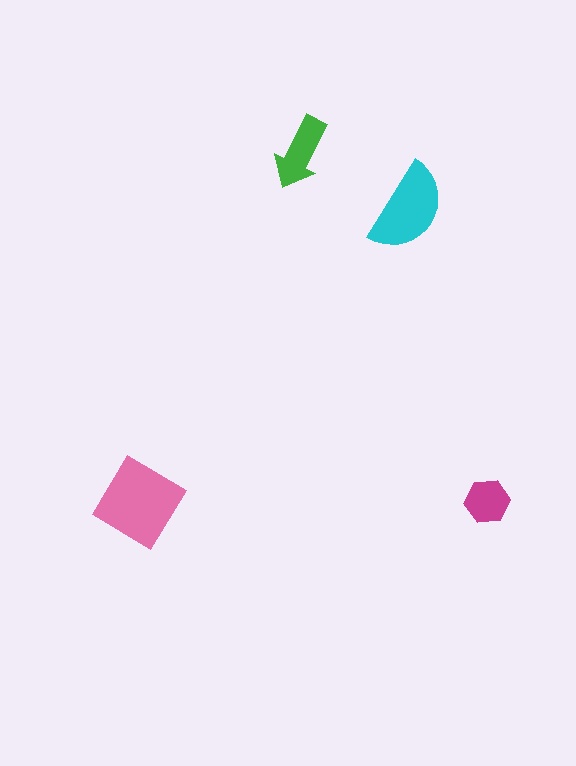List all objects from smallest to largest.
The magenta hexagon, the green arrow, the cyan semicircle, the pink diamond.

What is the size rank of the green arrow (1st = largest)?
3rd.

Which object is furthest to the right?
The magenta hexagon is rightmost.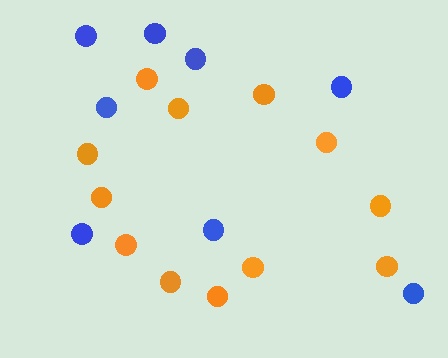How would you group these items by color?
There are 2 groups: one group of blue circles (8) and one group of orange circles (12).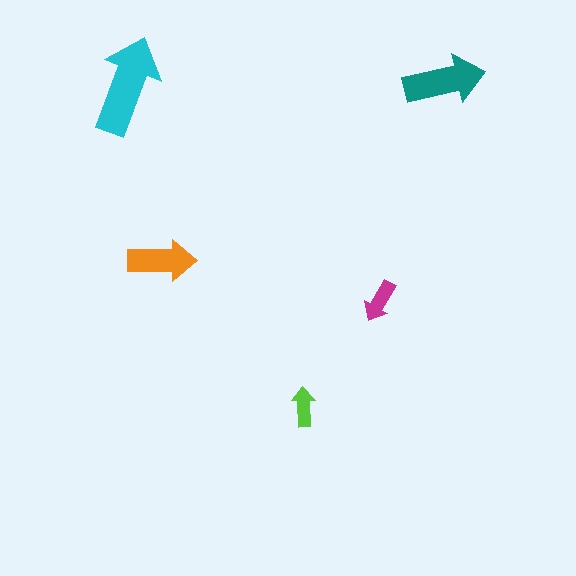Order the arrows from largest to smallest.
the cyan one, the teal one, the orange one, the magenta one, the lime one.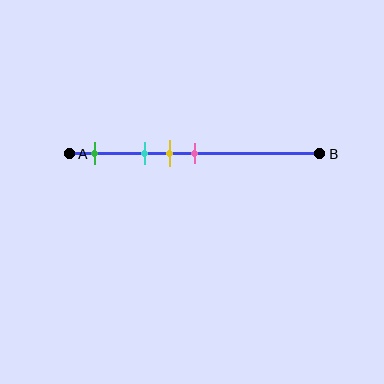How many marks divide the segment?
There are 4 marks dividing the segment.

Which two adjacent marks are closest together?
The yellow and pink marks are the closest adjacent pair.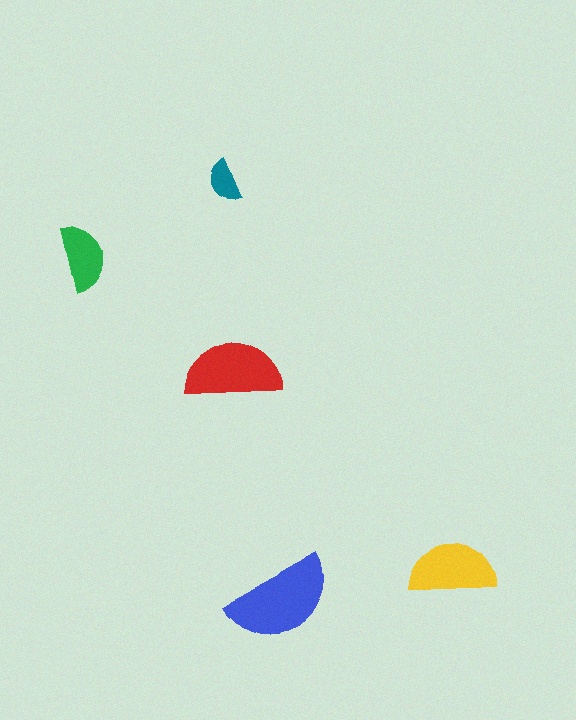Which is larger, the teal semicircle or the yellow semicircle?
The yellow one.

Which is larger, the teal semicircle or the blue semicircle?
The blue one.